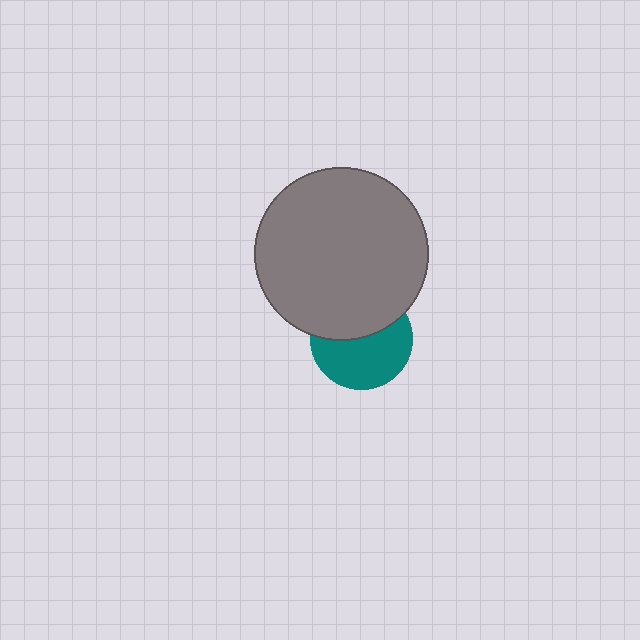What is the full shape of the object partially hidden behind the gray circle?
The partially hidden object is a teal circle.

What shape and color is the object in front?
The object in front is a gray circle.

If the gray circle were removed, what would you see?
You would see the complete teal circle.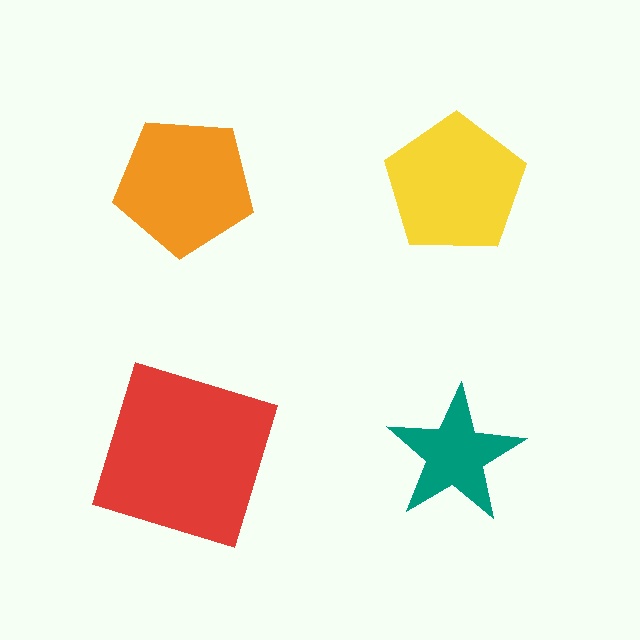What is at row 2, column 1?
A red square.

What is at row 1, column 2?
A yellow pentagon.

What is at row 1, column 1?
An orange pentagon.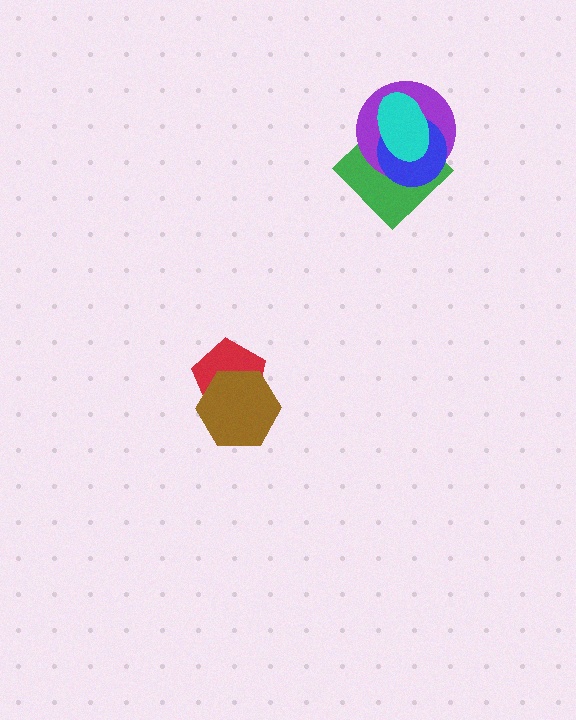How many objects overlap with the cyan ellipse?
3 objects overlap with the cyan ellipse.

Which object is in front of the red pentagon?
The brown hexagon is in front of the red pentagon.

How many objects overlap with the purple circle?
3 objects overlap with the purple circle.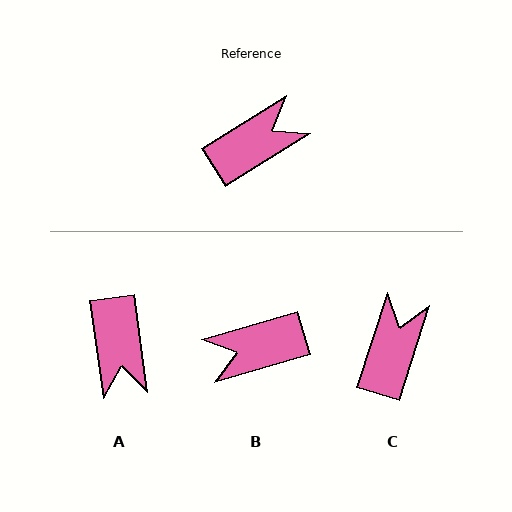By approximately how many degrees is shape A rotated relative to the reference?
Approximately 114 degrees clockwise.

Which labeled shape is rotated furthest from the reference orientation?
B, about 164 degrees away.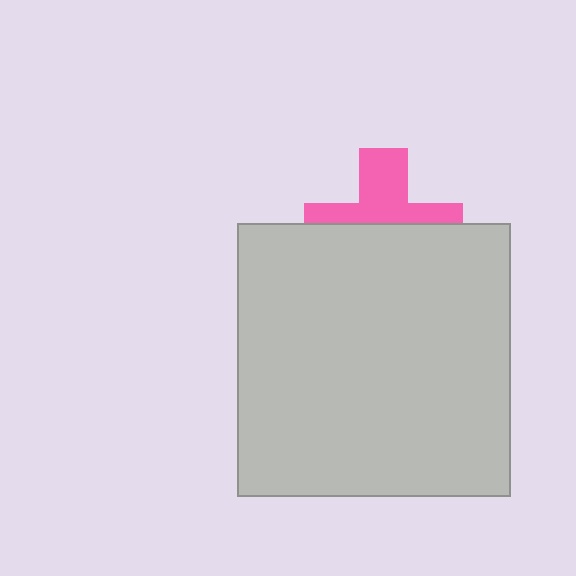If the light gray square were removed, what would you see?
You would see the complete pink cross.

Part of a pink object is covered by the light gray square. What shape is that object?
It is a cross.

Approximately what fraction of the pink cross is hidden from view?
Roughly 55% of the pink cross is hidden behind the light gray square.